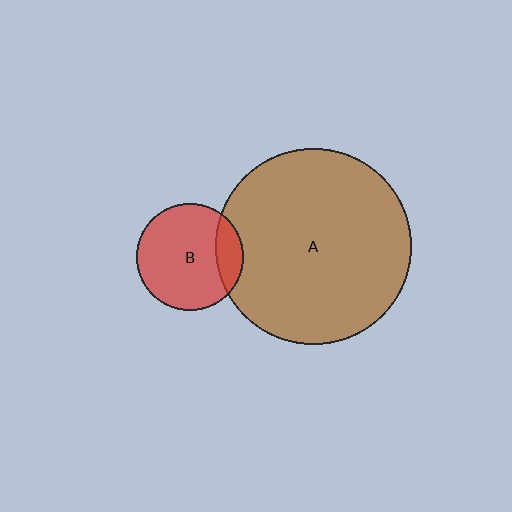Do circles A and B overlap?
Yes.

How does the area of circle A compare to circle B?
Approximately 3.4 times.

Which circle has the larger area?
Circle A (brown).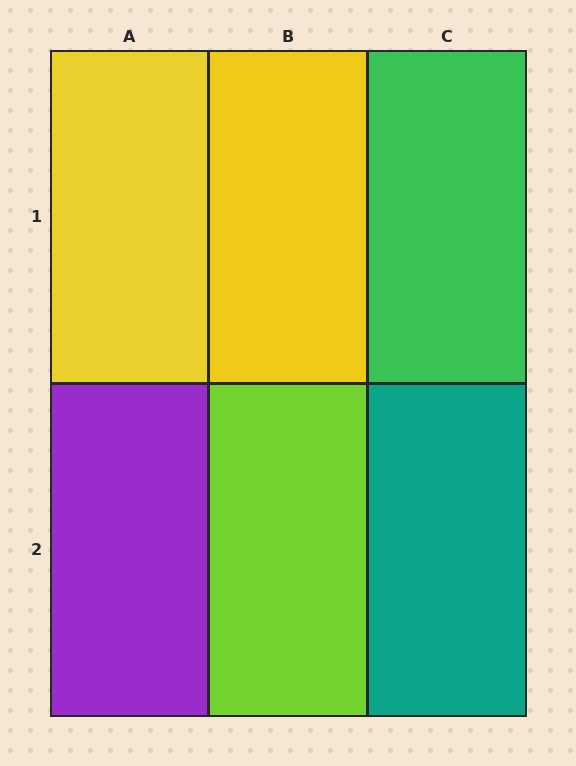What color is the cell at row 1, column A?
Yellow.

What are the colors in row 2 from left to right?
Purple, lime, teal.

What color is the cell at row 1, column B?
Yellow.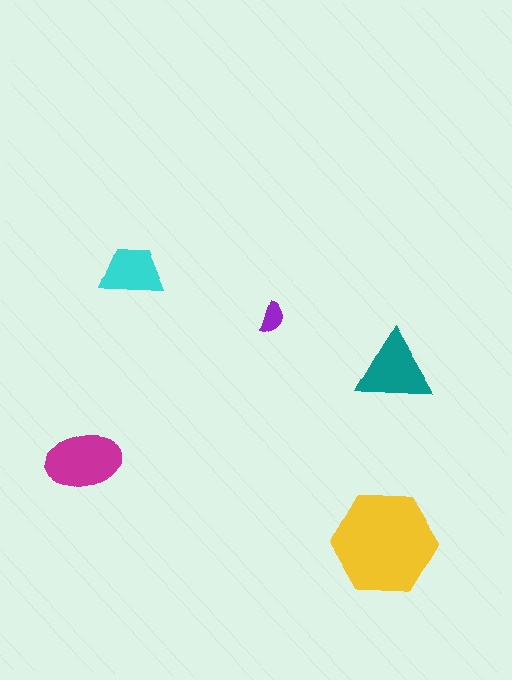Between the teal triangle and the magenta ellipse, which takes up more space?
The magenta ellipse.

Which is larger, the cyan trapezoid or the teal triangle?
The teal triangle.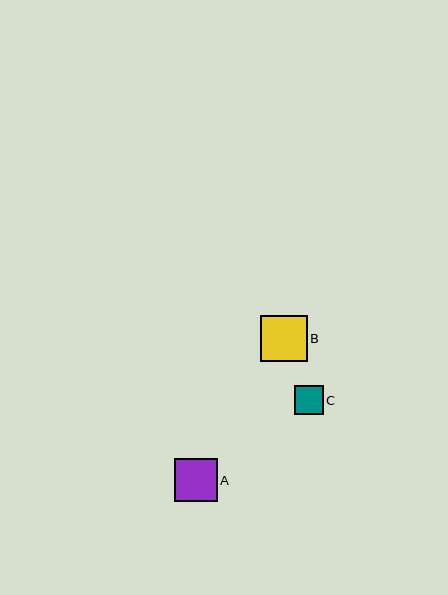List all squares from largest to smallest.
From largest to smallest: B, A, C.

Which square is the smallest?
Square C is the smallest with a size of approximately 29 pixels.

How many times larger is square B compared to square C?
Square B is approximately 1.6 times the size of square C.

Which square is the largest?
Square B is the largest with a size of approximately 46 pixels.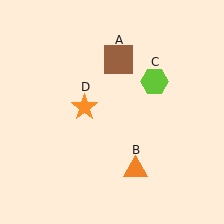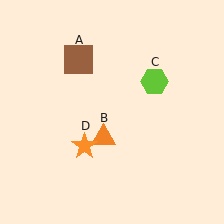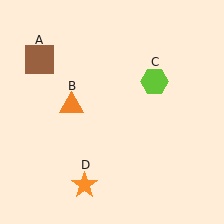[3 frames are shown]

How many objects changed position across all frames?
3 objects changed position: brown square (object A), orange triangle (object B), orange star (object D).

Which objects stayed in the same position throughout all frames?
Lime hexagon (object C) remained stationary.